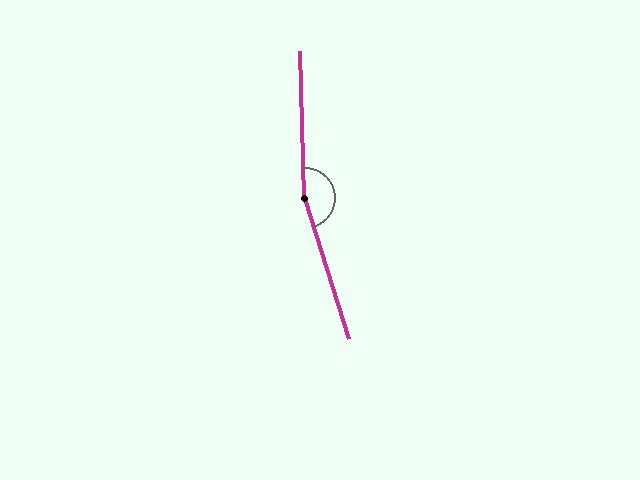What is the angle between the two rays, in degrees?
Approximately 164 degrees.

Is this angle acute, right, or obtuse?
It is obtuse.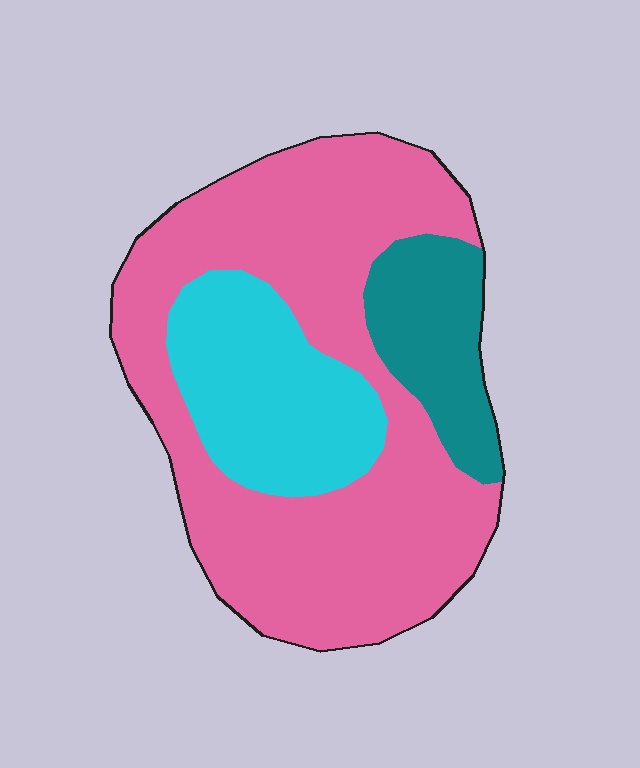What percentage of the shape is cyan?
Cyan covers roughly 20% of the shape.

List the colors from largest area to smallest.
From largest to smallest: pink, cyan, teal.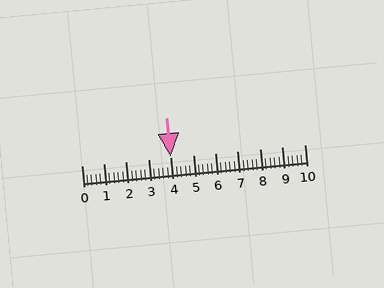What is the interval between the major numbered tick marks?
The major tick marks are spaced 1 units apart.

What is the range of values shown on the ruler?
The ruler shows values from 0 to 10.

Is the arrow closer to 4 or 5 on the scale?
The arrow is closer to 4.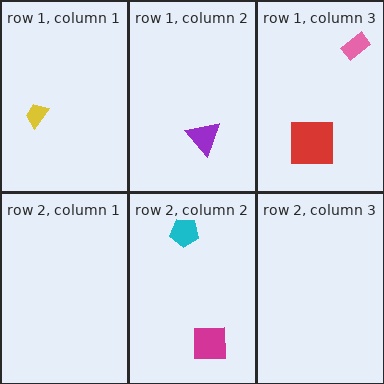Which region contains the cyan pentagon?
The row 2, column 2 region.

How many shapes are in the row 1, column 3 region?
2.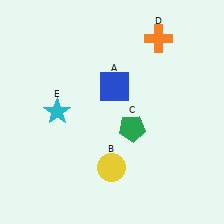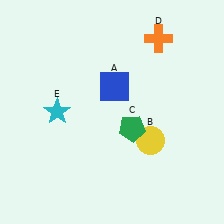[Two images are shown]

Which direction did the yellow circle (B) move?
The yellow circle (B) moved right.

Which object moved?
The yellow circle (B) moved right.